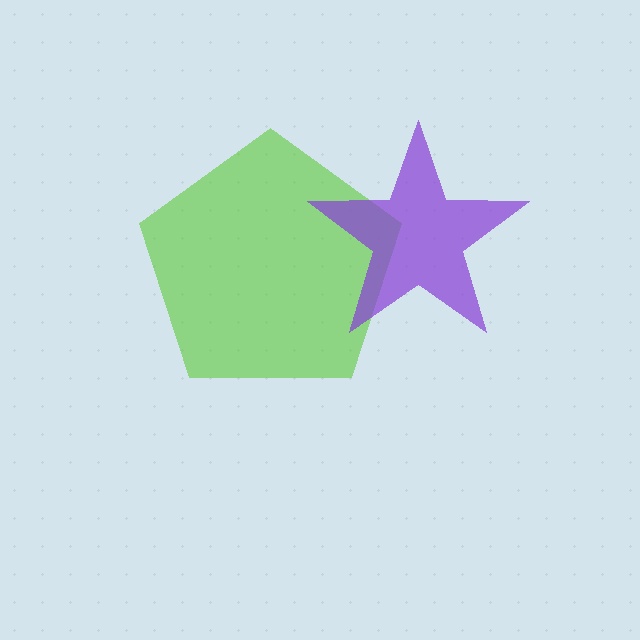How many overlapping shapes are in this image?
There are 2 overlapping shapes in the image.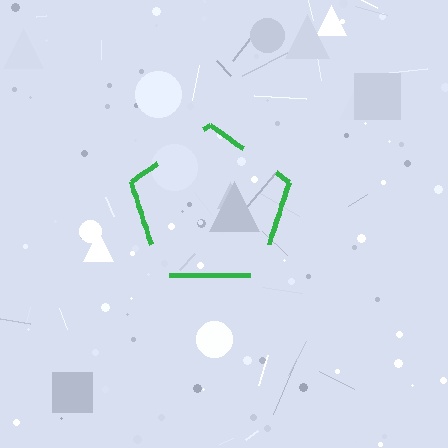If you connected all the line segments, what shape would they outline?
They would outline a pentagon.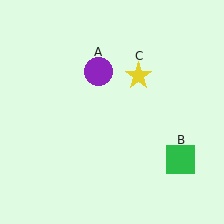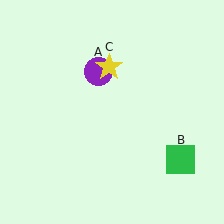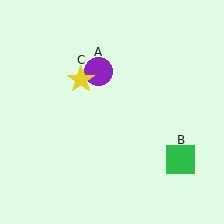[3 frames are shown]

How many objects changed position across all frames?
1 object changed position: yellow star (object C).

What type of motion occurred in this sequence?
The yellow star (object C) rotated counterclockwise around the center of the scene.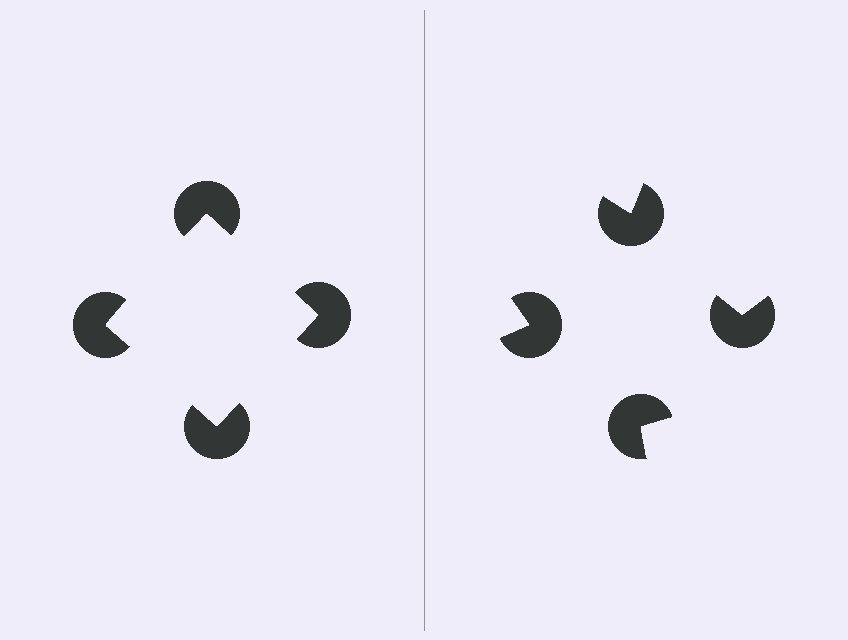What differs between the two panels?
The pac-man discs are positioned identically on both sides; only the wedge orientations differ. On the left they align to a square; on the right they are misaligned.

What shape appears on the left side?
An illusory square.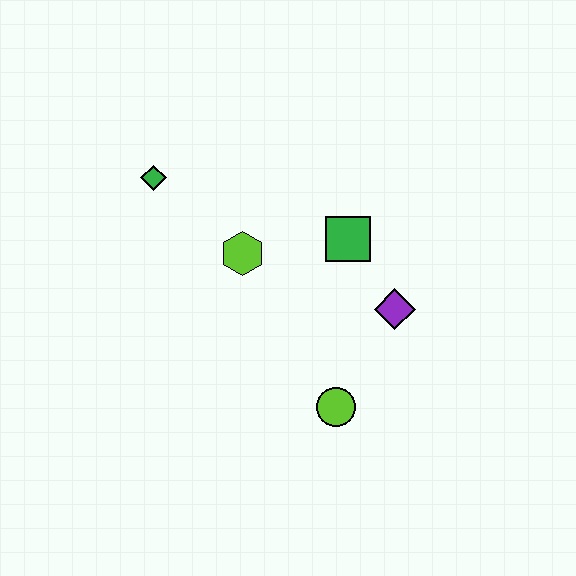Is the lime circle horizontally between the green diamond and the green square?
Yes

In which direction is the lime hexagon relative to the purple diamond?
The lime hexagon is to the left of the purple diamond.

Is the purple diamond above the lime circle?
Yes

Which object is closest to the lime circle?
The purple diamond is closest to the lime circle.